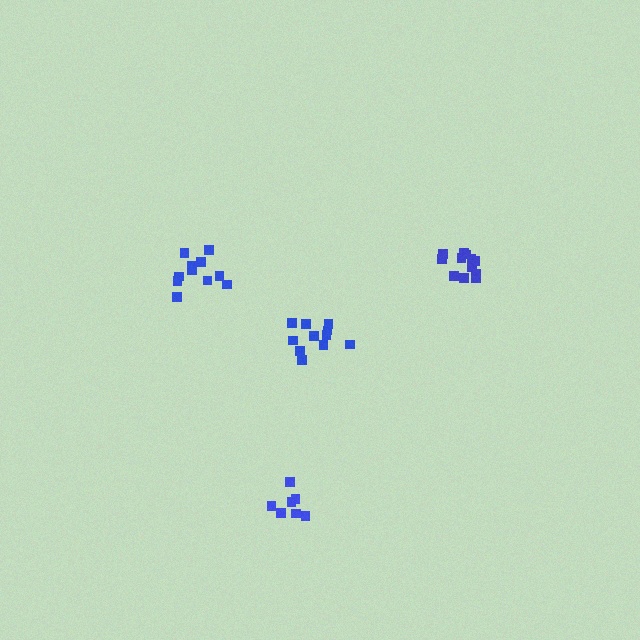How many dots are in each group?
Group 1: 12 dots, Group 2: 11 dots, Group 3: 7 dots, Group 4: 11 dots (41 total).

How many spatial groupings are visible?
There are 4 spatial groupings.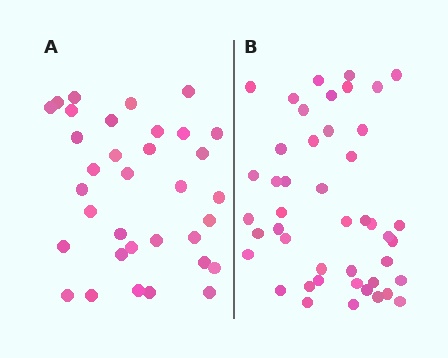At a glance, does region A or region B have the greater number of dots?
Region B (the right region) has more dots.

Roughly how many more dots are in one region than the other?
Region B has roughly 12 or so more dots than region A.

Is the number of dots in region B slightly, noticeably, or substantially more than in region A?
Region B has noticeably more, but not dramatically so. The ratio is roughly 1.3 to 1.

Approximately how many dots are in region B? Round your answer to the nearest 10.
About 40 dots. (The exact count is 45, which rounds to 40.)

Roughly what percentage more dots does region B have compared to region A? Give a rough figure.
About 30% more.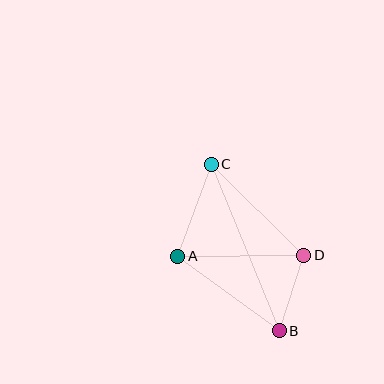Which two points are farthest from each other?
Points B and C are farthest from each other.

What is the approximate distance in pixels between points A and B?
The distance between A and B is approximately 126 pixels.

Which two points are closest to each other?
Points B and D are closest to each other.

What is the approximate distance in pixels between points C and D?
The distance between C and D is approximately 130 pixels.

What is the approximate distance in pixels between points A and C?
The distance between A and C is approximately 98 pixels.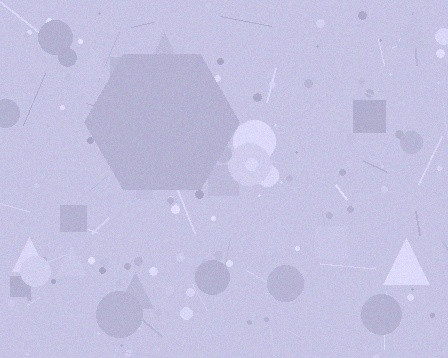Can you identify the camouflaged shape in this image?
The camouflaged shape is a hexagon.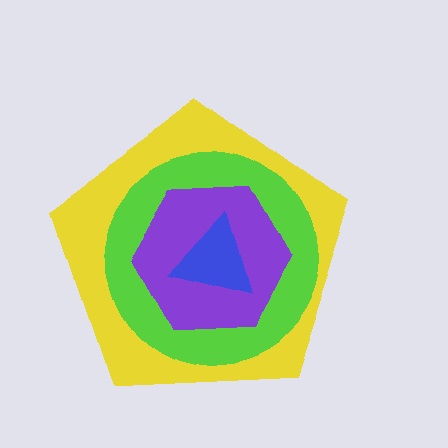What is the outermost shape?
The yellow pentagon.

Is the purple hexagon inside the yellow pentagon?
Yes.